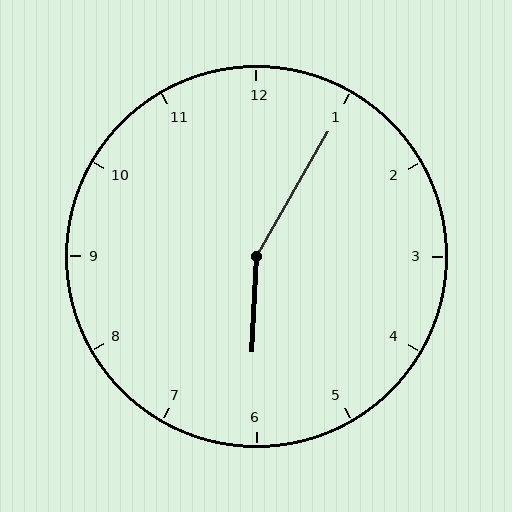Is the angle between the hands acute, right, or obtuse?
It is obtuse.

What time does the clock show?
6:05.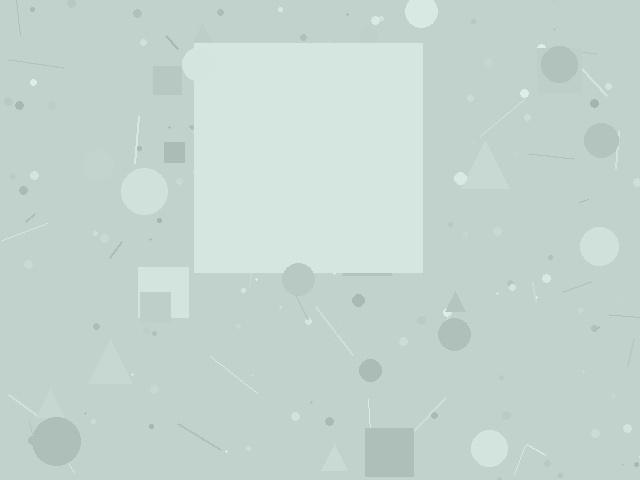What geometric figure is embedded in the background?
A square is embedded in the background.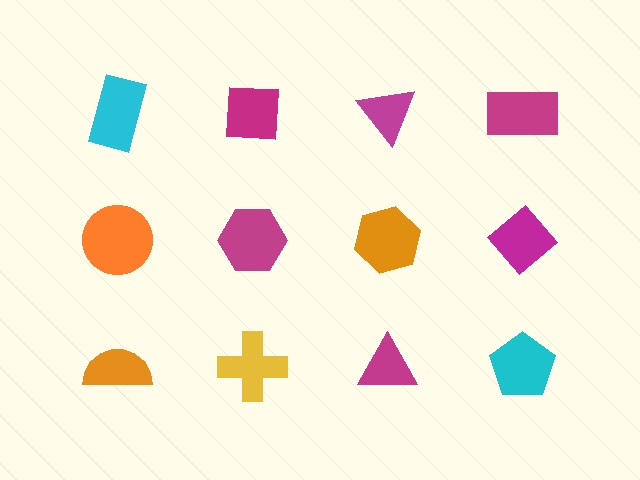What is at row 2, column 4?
A magenta diamond.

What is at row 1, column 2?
A magenta square.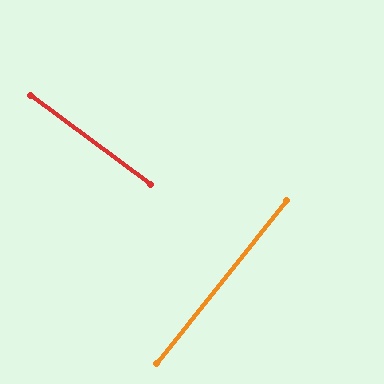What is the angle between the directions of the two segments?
Approximately 88 degrees.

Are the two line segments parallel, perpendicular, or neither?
Perpendicular — they meet at approximately 88°.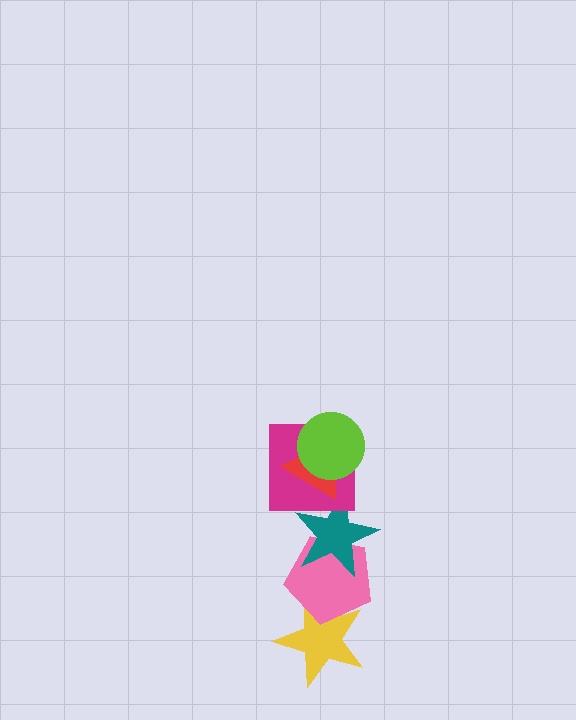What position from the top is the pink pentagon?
The pink pentagon is 5th from the top.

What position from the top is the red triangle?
The red triangle is 2nd from the top.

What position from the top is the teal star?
The teal star is 4th from the top.